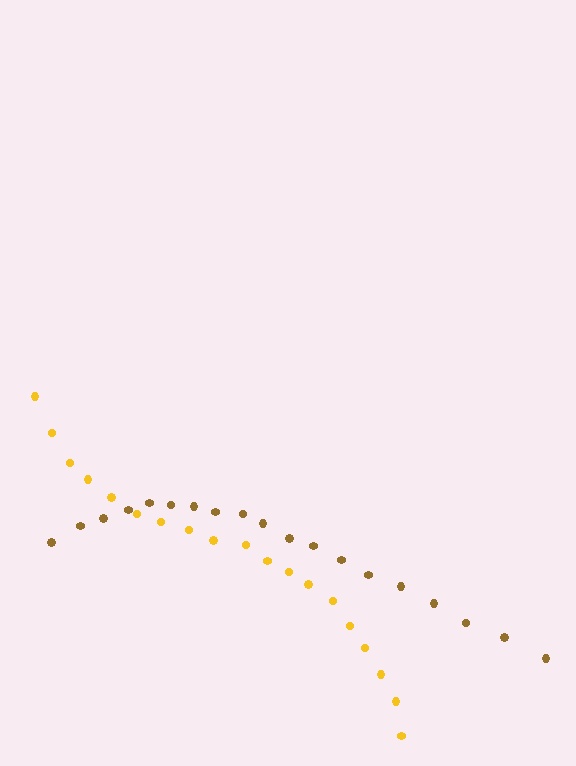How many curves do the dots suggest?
There are 2 distinct paths.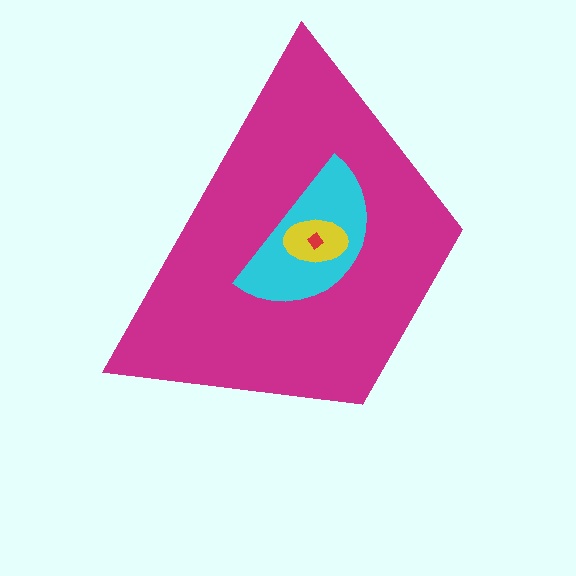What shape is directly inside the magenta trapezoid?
The cyan semicircle.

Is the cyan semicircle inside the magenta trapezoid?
Yes.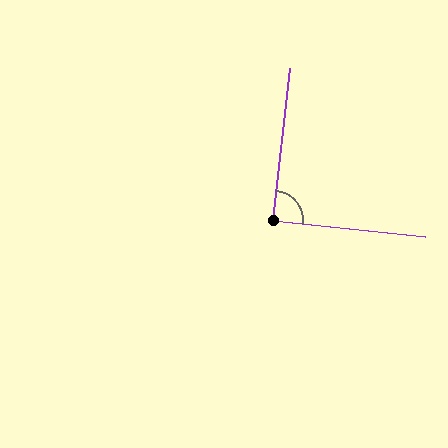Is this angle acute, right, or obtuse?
It is approximately a right angle.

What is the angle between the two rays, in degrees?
Approximately 90 degrees.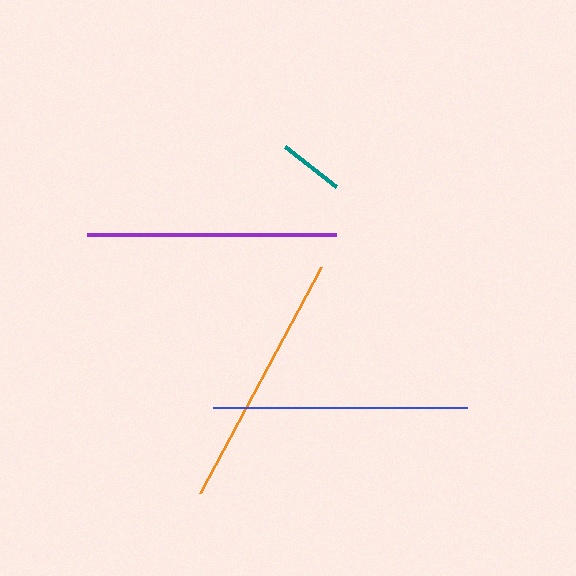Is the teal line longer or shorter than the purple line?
The purple line is longer than the teal line.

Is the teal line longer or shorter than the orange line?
The orange line is longer than the teal line.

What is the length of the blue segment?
The blue segment is approximately 254 pixels long.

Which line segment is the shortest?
The teal line is the shortest at approximately 64 pixels.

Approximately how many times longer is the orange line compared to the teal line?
The orange line is approximately 4.0 times the length of the teal line.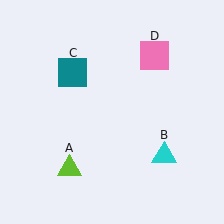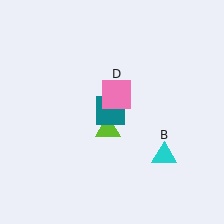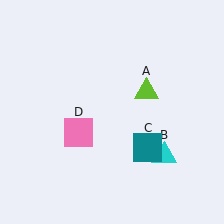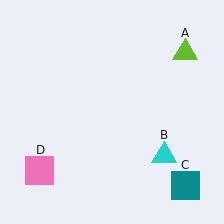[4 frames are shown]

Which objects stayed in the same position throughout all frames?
Cyan triangle (object B) remained stationary.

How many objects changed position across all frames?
3 objects changed position: lime triangle (object A), teal square (object C), pink square (object D).